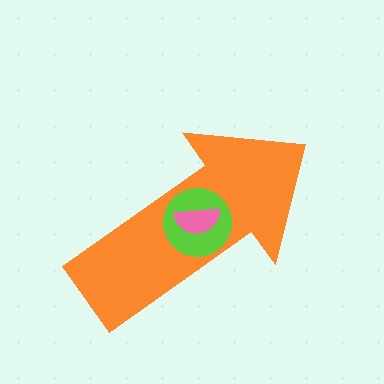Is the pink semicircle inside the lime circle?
Yes.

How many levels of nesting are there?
3.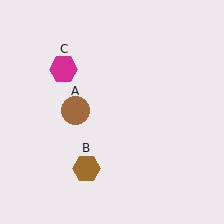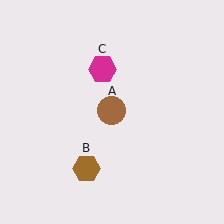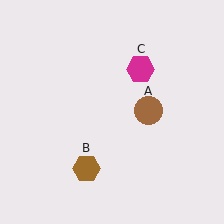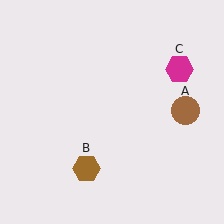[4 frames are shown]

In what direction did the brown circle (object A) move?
The brown circle (object A) moved right.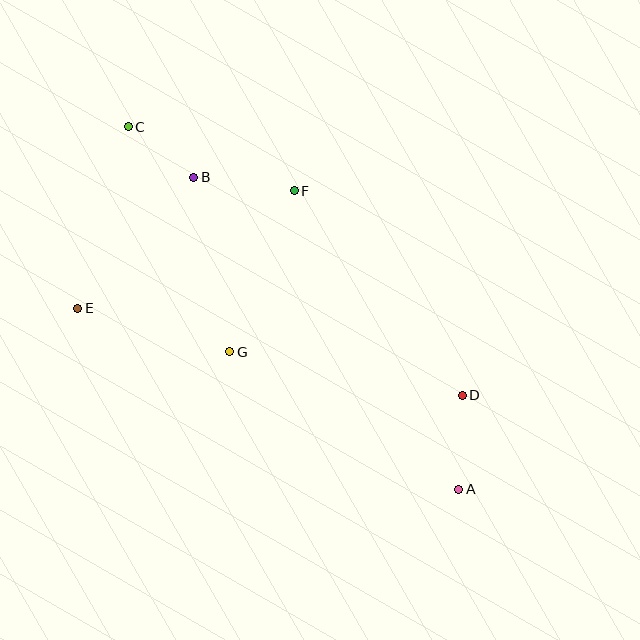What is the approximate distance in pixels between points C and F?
The distance between C and F is approximately 178 pixels.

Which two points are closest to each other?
Points B and C are closest to each other.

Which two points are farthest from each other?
Points A and C are farthest from each other.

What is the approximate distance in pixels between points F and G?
The distance between F and G is approximately 173 pixels.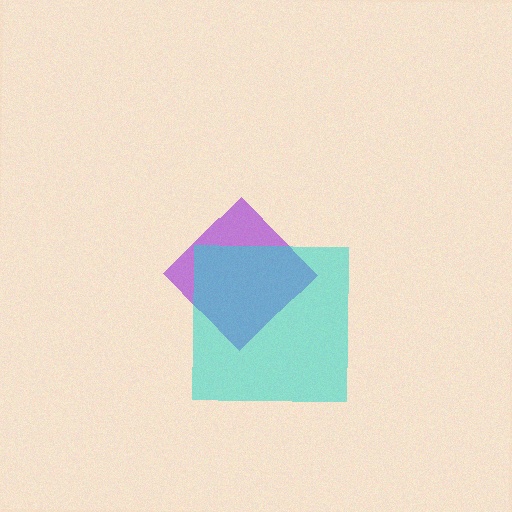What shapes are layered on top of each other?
The layered shapes are: a purple diamond, a cyan square.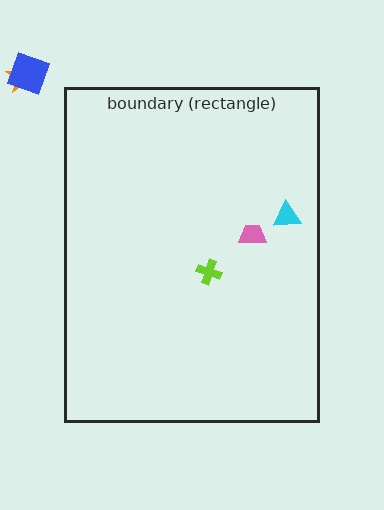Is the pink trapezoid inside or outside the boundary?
Inside.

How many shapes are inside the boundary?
3 inside, 2 outside.